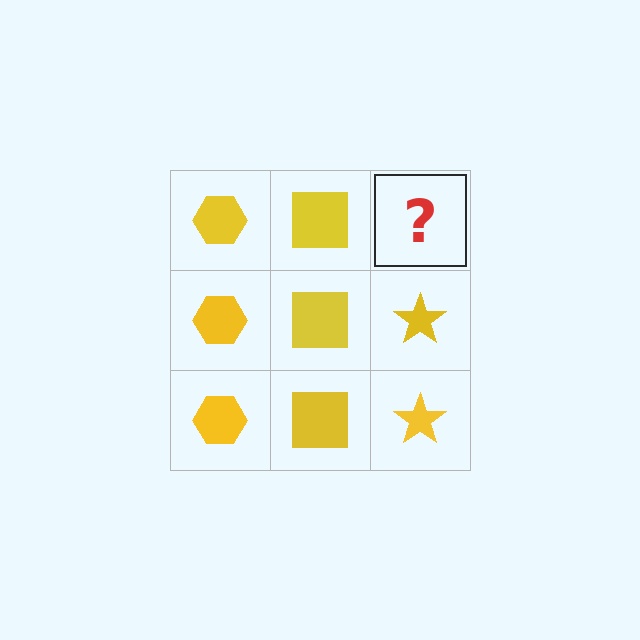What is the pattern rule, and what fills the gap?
The rule is that each column has a consistent shape. The gap should be filled with a yellow star.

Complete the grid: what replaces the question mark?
The question mark should be replaced with a yellow star.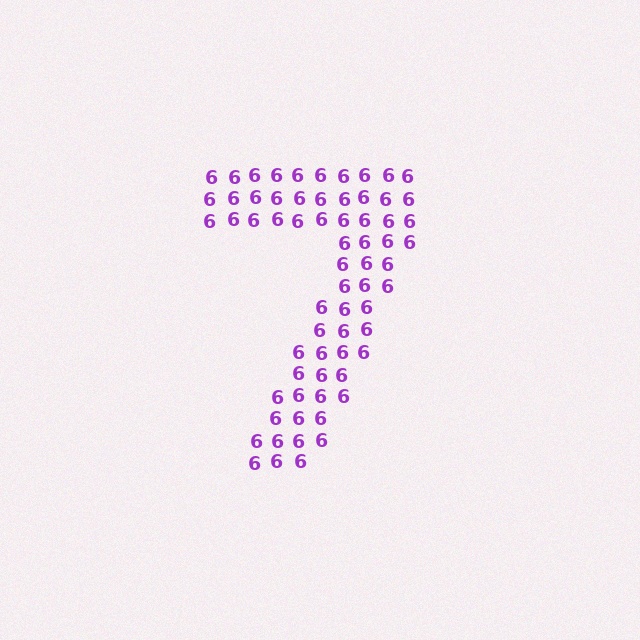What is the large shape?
The large shape is the digit 7.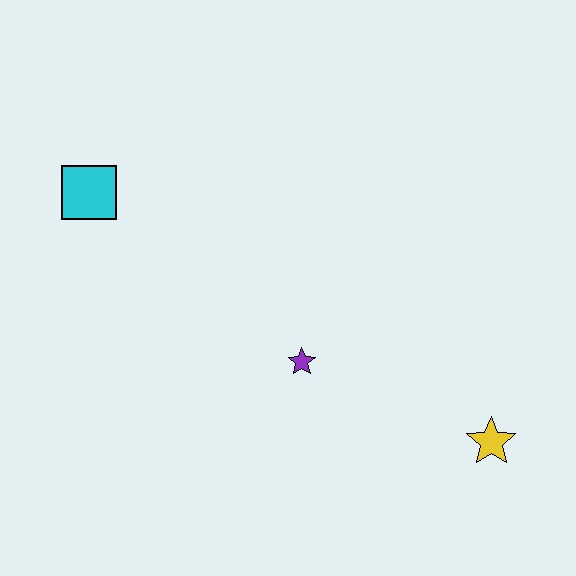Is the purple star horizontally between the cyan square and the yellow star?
Yes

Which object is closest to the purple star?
The yellow star is closest to the purple star.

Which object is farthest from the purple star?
The cyan square is farthest from the purple star.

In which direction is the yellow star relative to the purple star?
The yellow star is to the right of the purple star.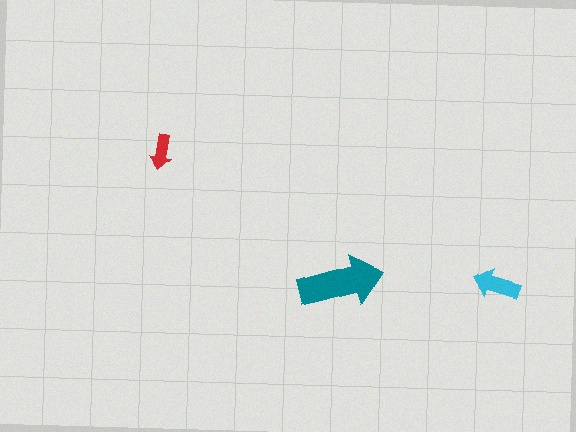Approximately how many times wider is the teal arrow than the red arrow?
About 2.5 times wider.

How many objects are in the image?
There are 3 objects in the image.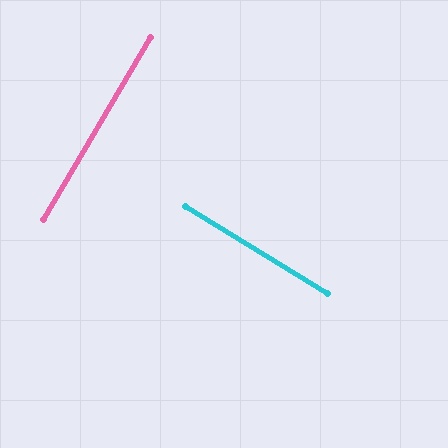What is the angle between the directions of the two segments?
Approximately 89 degrees.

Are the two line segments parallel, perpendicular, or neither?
Perpendicular — they meet at approximately 89°.